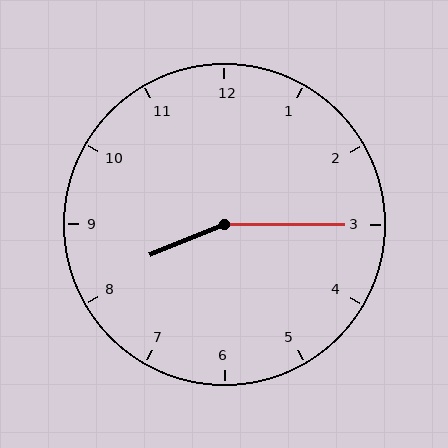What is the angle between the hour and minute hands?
Approximately 158 degrees.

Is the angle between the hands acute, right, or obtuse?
It is obtuse.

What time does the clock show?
8:15.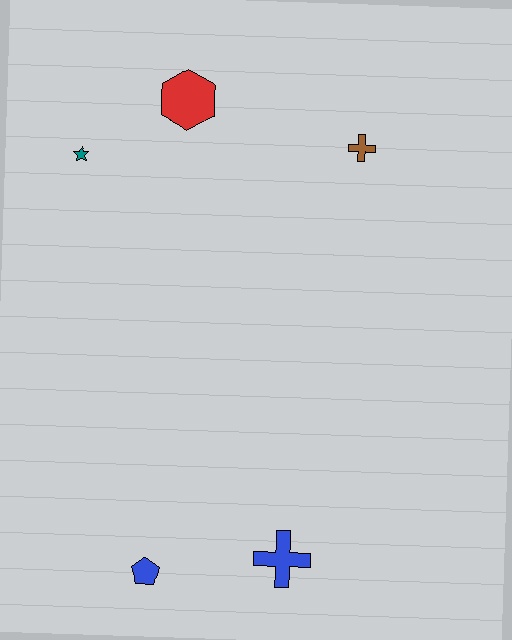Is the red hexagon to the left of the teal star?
No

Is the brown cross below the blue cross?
No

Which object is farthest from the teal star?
The blue cross is farthest from the teal star.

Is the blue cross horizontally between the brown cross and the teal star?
Yes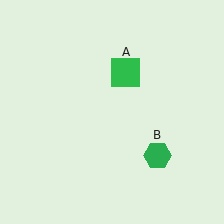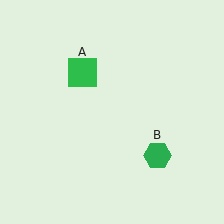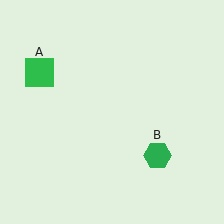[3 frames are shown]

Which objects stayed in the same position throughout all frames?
Green hexagon (object B) remained stationary.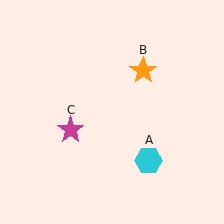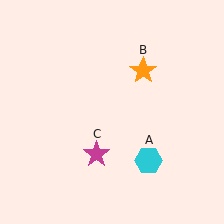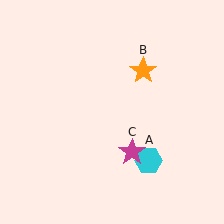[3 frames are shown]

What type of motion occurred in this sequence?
The magenta star (object C) rotated counterclockwise around the center of the scene.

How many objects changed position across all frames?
1 object changed position: magenta star (object C).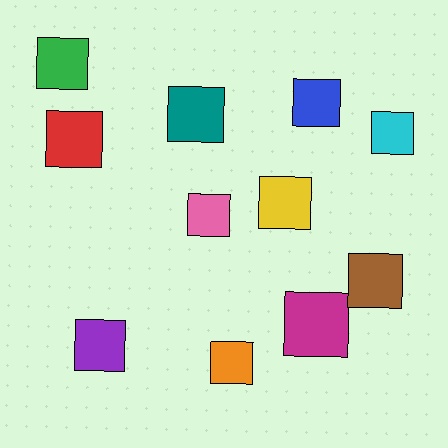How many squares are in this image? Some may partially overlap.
There are 11 squares.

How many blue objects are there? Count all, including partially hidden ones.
There is 1 blue object.